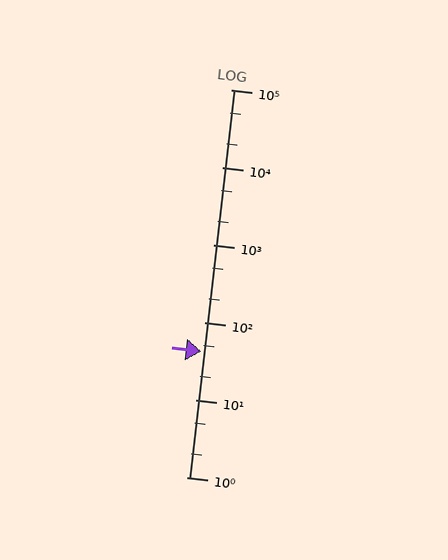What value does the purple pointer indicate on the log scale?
The pointer indicates approximately 42.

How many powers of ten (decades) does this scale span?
The scale spans 5 decades, from 1 to 100000.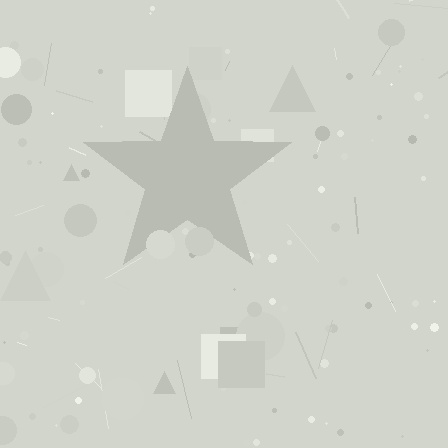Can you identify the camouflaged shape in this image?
The camouflaged shape is a star.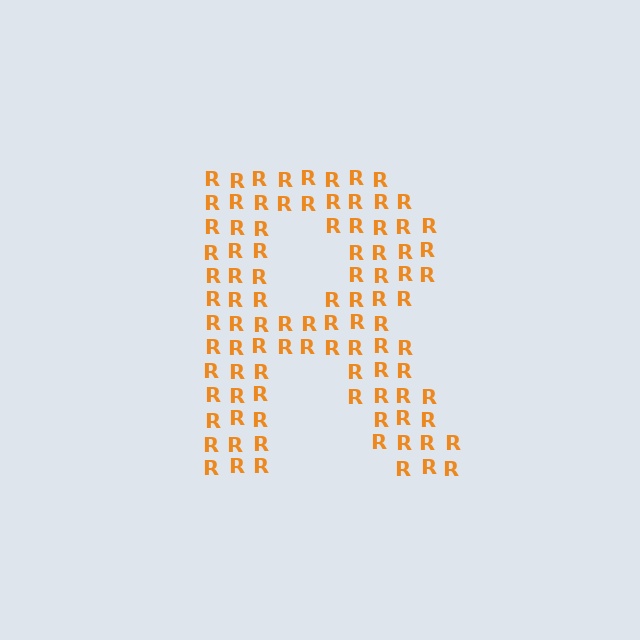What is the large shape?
The large shape is the letter R.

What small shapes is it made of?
It is made of small letter R's.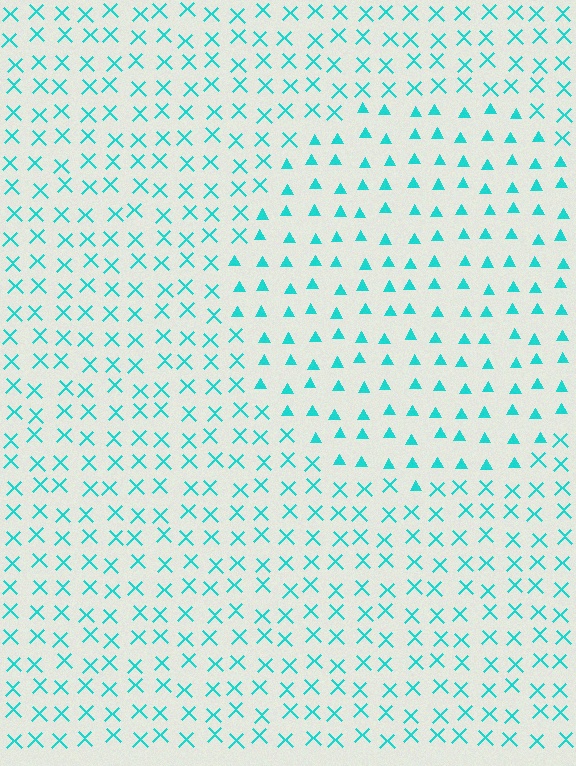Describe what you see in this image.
The image is filled with small cyan elements arranged in a uniform grid. A circle-shaped region contains triangles, while the surrounding area contains X marks. The boundary is defined purely by the change in element shape.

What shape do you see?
I see a circle.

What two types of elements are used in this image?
The image uses triangles inside the circle region and X marks outside it.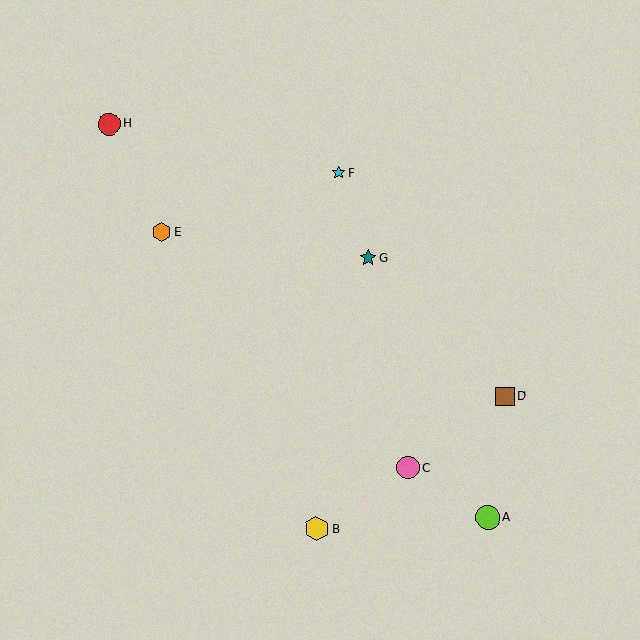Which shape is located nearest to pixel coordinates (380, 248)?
The teal star (labeled G) at (368, 258) is nearest to that location.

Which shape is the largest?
The yellow hexagon (labeled B) is the largest.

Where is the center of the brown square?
The center of the brown square is at (505, 396).